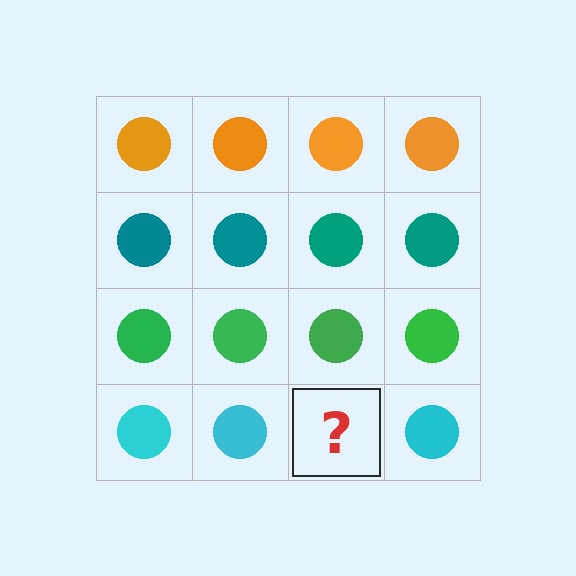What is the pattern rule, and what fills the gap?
The rule is that each row has a consistent color. The gap should be filled with a cyan circle.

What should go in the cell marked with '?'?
The missing cell should contain a cyan circle.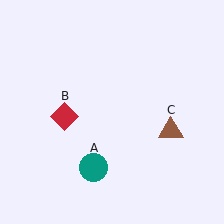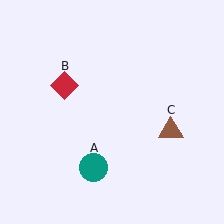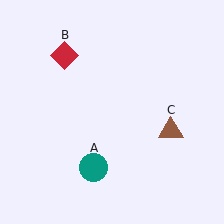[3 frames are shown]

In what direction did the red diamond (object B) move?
The red diamond (object B) moved up.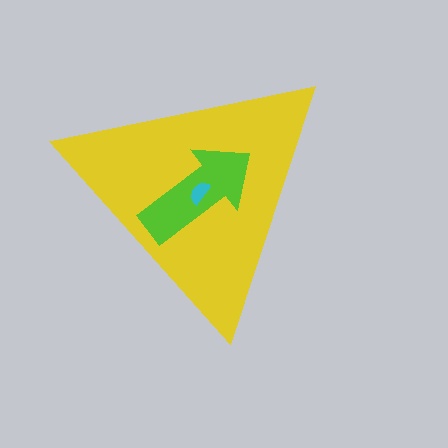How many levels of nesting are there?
3.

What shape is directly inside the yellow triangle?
The lime arrow.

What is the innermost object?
The cyan semicircle.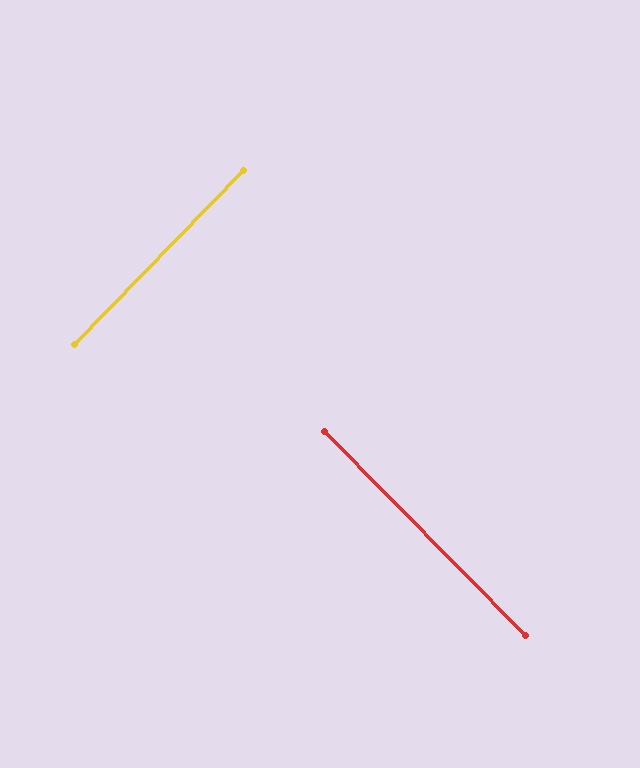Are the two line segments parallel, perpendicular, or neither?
Perpendicular — they meet at approximately 89°.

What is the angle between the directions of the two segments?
Approximately 89 degrees.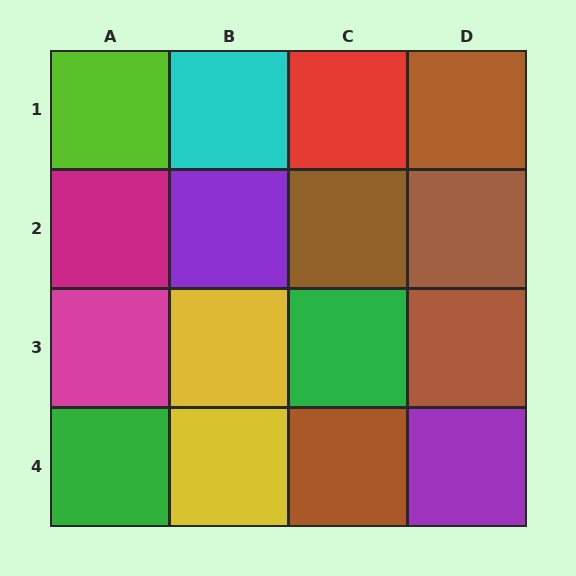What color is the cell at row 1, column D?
Brown.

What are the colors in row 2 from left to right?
Magenta, purple, brown, brown.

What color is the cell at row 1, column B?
Cyan.